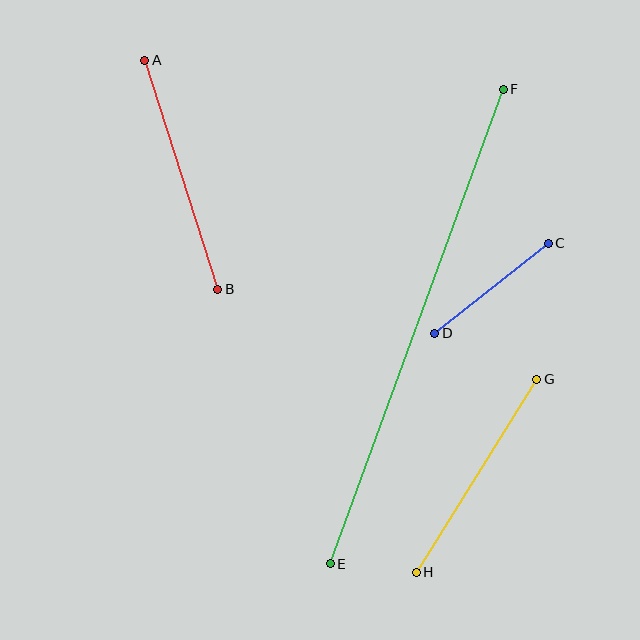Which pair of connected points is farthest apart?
Points E and F are farthest apart.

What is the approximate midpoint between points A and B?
The midpoint is at approximately (181, 175) pixels.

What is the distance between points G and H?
The distance is approximately 227 pixels.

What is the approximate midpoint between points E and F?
The midpoint is at approximately (417, 327) pixels.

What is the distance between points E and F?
The distance is approximately 505 pixels.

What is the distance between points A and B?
The distance is approximately 241 pixels.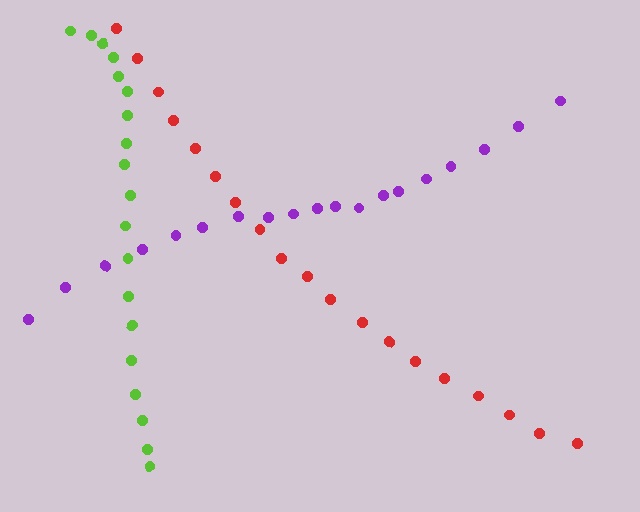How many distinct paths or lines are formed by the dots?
There are 3 distinct paths.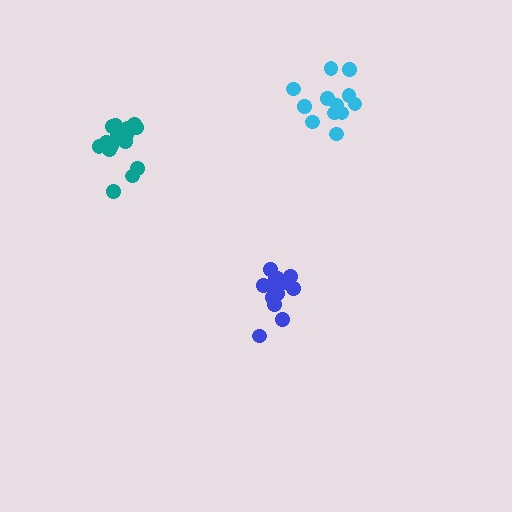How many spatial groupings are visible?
There are 3 spatial groupings.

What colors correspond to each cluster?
The clusters are colored: teal, blue, cyan.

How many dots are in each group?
Group 1: 16 dots, Group 2: 13 dots, Group 3: 12 dots (41 total).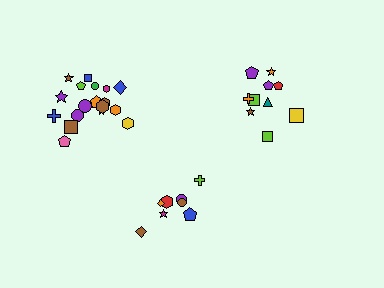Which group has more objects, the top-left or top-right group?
The top-left group.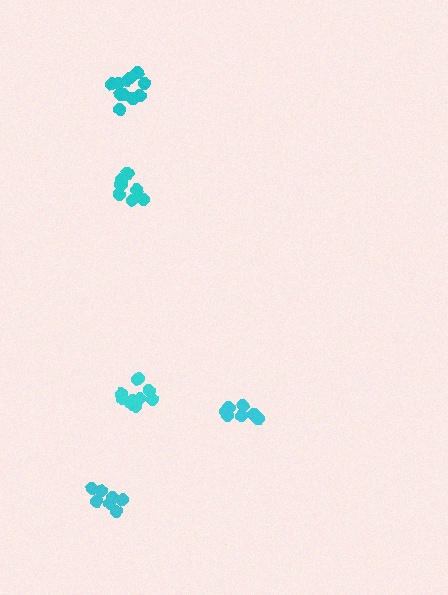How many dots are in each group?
Group 1: 11 dots, Group 2: 7 dots, Group 3: 7 dots, Group 4: 9 dots, Group 5: 7 dots (41 total).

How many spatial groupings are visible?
There are 5 spatial groupings.